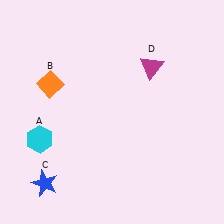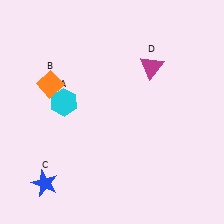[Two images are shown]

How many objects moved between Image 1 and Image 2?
1 object moved between the two images.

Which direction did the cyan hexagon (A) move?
The cyan hexagon (A) moved up.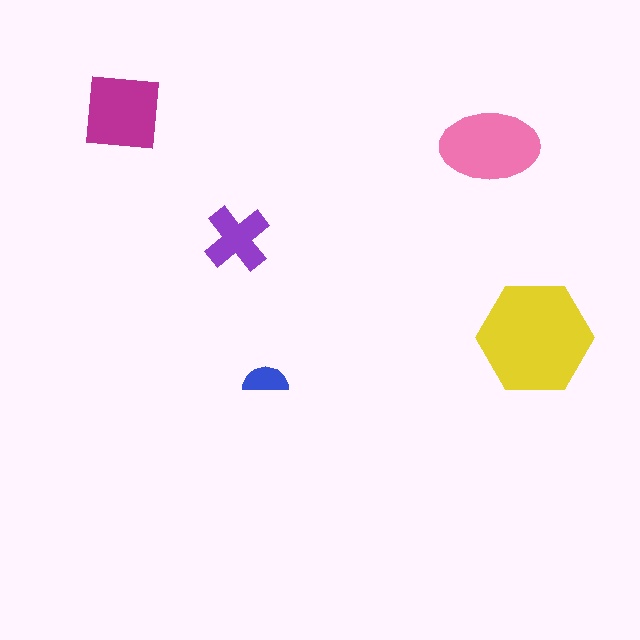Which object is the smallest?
The blue semicircle.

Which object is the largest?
The yellow hexagon.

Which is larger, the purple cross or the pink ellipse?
The pink ellipse.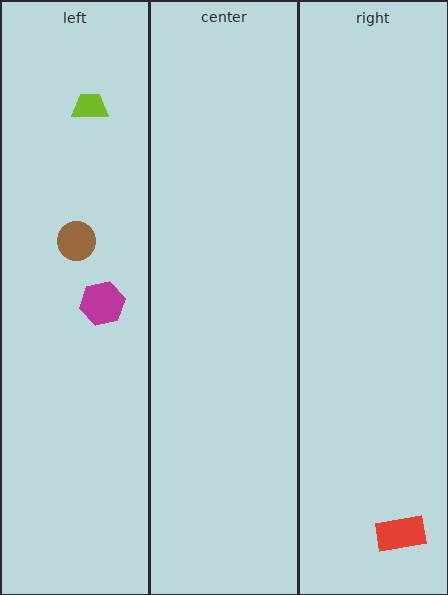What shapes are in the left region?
The lime trapezoid, the magenta hexagon, the brown circle.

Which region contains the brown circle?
The left region.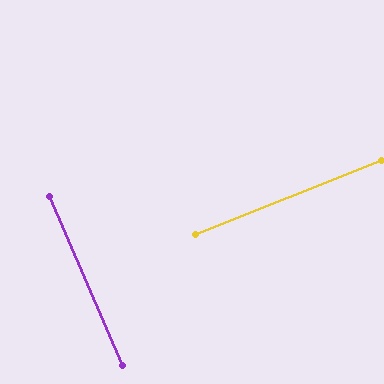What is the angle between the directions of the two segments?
Approximately 88 degrees.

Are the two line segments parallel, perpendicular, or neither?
Perpendicular — they meet at approximately 88°.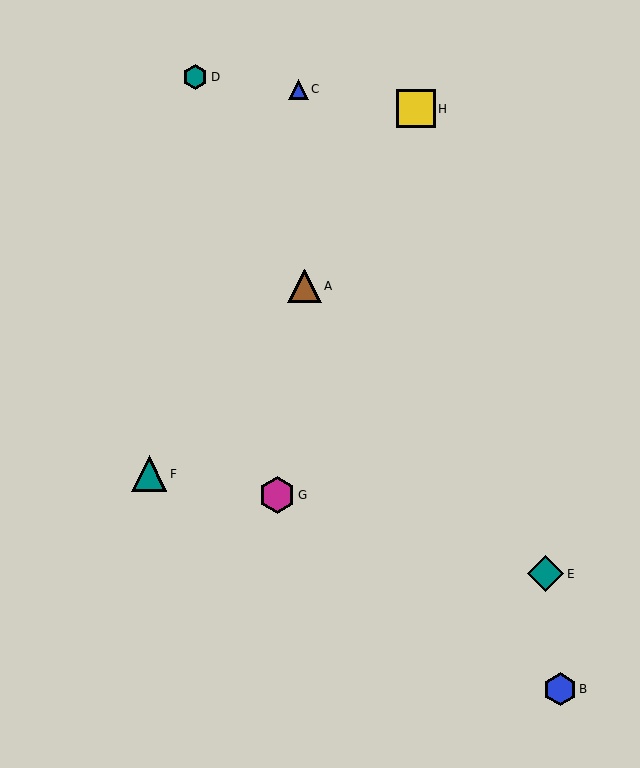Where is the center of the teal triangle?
The center of the teal triangle is at (149, 474).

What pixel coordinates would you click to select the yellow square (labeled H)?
Click at (416, 109) to select the yellow square H.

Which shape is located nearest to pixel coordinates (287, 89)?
The blue triangle (labeled C) at (298, 89) is nearest to that location.